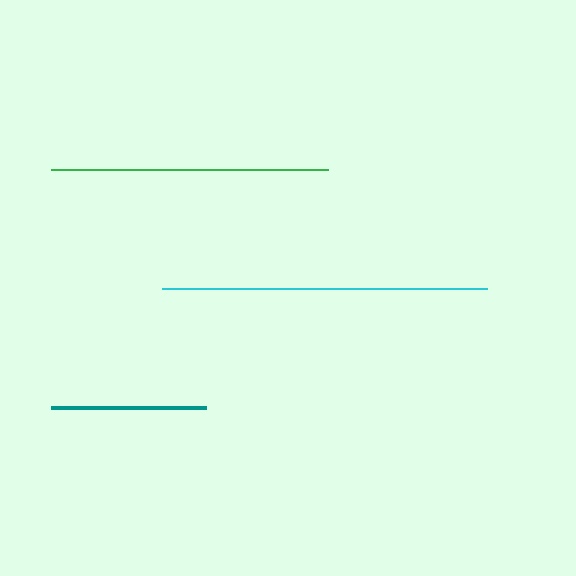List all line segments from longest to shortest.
From longest to shortest: cyan, green, teal.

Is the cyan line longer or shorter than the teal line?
The cyan line is longer than the teal line.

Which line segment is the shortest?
The teal line is the shortest at approximately 155 pixels.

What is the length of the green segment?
The green segment is approximately 278 pixels long.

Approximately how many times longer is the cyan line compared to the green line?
The cyan line is approximately 1.2 times the length of the green line.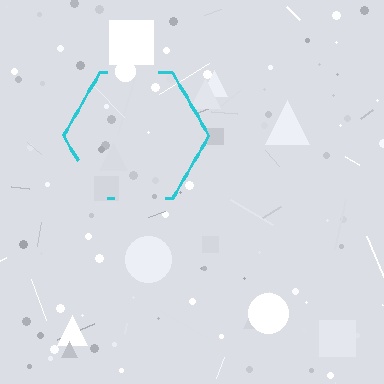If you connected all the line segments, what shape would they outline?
They would outline a hexagon.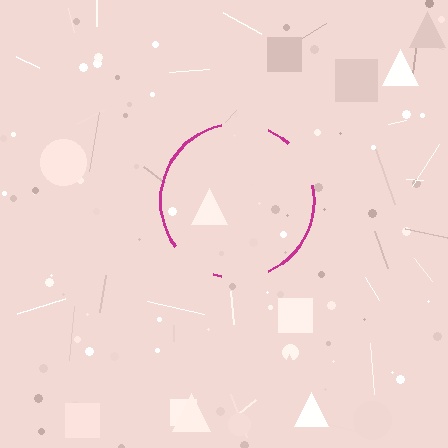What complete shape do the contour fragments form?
The contour fragments form a circle.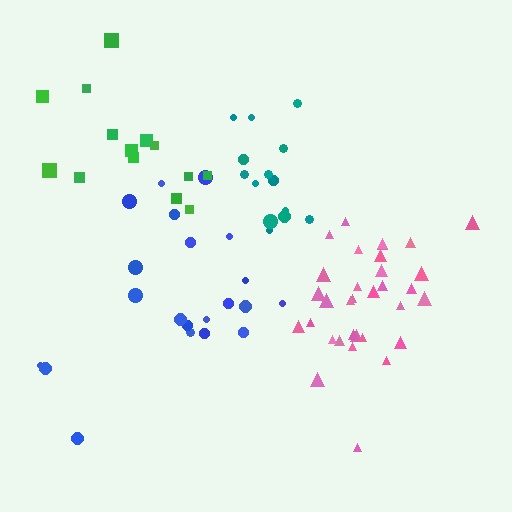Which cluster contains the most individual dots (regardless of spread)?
Pink (34).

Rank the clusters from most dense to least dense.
pink, teal, green, blue.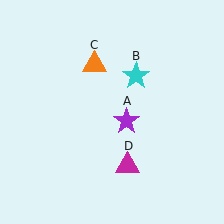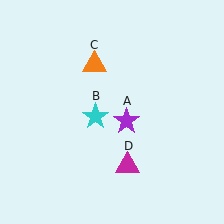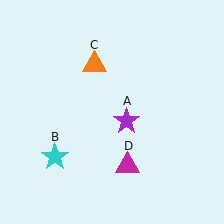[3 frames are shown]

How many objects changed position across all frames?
1 object changed position: cyan star (object B).